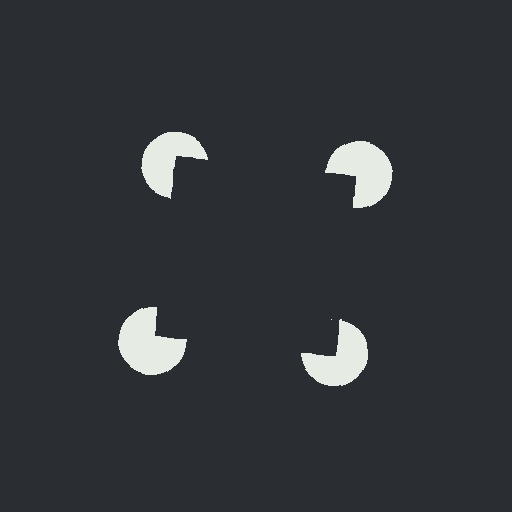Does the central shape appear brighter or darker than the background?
It typically appears slightly darker than the background, even though no actual brightness change is drawn.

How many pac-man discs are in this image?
There are 4 — one at each vertex of the illusory square.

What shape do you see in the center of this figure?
An illusory square — its edges are inferred from the aligned wedge cuts in the pac-man discs, not physically drawn.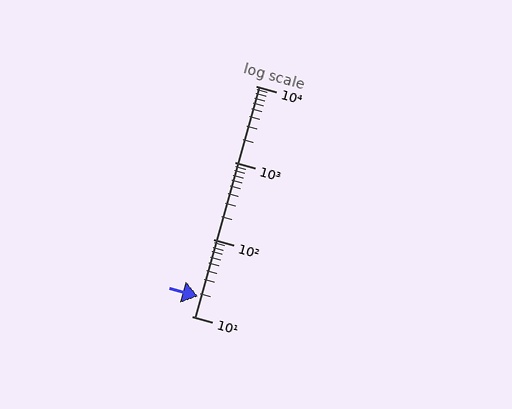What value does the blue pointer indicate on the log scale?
The pointer indicates approximately 18.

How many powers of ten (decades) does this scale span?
The scale spans 3 decades, from 10 to 10000.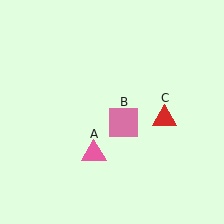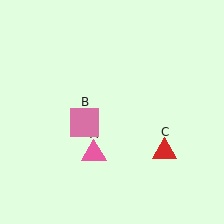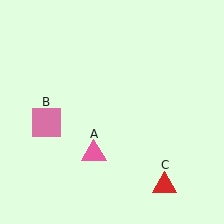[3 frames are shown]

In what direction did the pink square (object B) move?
The pink square (object B) moved left.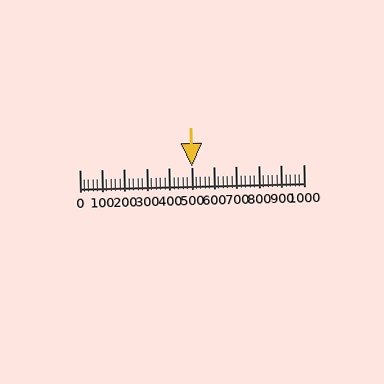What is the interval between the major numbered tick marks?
The major tick marks are spaced 100 units apart.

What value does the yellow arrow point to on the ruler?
The yellow arrow points to approximately 500.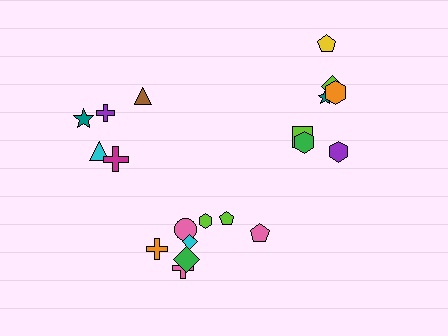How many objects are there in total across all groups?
There are 20 objects.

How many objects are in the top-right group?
There are 7 objects.